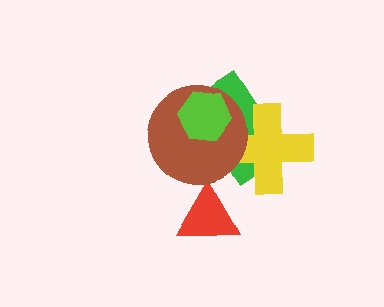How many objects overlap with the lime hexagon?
2 objects overlap with the lime hexagon.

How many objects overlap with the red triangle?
0 objects overlap with the red triangle.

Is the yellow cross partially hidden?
Yes, it is partially covered by another shape.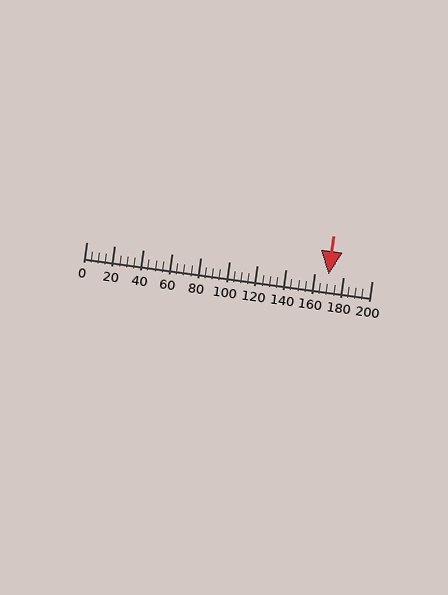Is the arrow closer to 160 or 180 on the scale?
The arrow is closer to 160.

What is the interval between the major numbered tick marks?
The major tick marks are spaced 20 units apart.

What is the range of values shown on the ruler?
The ruler shows values from 0 to 200.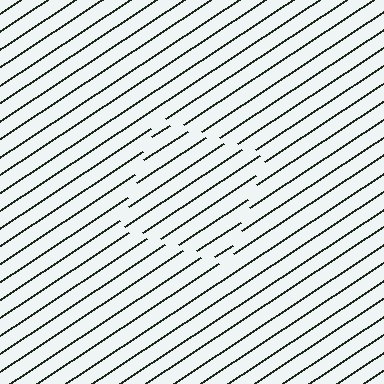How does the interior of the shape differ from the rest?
The interior of the shape contains the same grating, shifted by half a period — the contour is defined by the phase discontinuity where line-ends from the inner and outer gratings abut.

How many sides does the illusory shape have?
4 sides — the line-ends trace a square.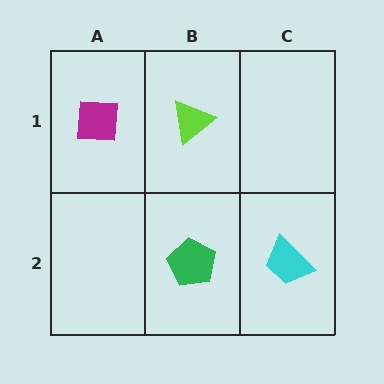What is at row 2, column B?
A green pentagon.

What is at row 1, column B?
A lime triangle.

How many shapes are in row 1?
2 shapes.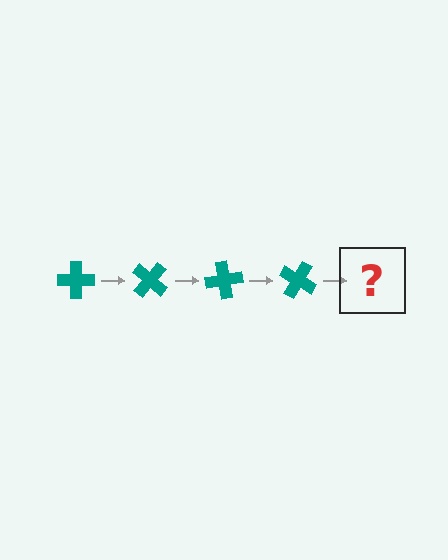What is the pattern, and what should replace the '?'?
The pattern is that the cross rotates 40 degrees each step. The '?' should be a teal cross rotated 160 degrees.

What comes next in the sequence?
The next element should be a teal cross rotated 160 degrees.